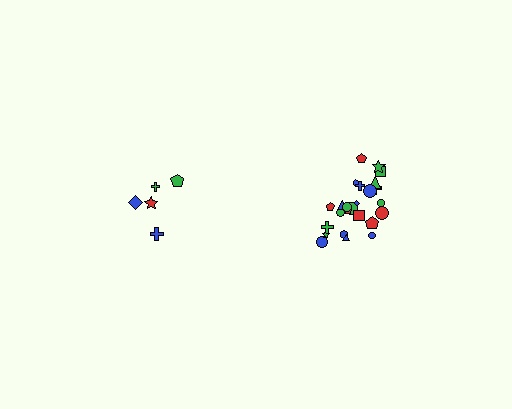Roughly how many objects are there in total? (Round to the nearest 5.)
Roughly 30 objects in total.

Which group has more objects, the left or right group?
The right group.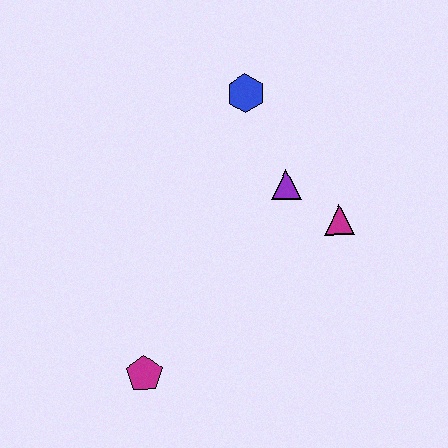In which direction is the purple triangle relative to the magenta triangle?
The purple triangle is to the left of the magenta triangle.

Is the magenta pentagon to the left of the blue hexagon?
Yes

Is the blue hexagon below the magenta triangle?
No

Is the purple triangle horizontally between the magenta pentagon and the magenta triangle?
Yes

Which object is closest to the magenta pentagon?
The purple triangle is closest to the magenta pentagon.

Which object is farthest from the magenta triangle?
The magenta pentagon is farthest from the magenta triangle.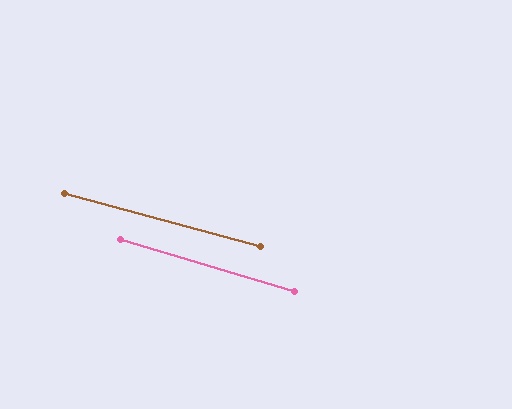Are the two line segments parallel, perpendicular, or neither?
Parallel — their directions differ by only 1.3°.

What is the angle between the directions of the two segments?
Approximately 1 degree.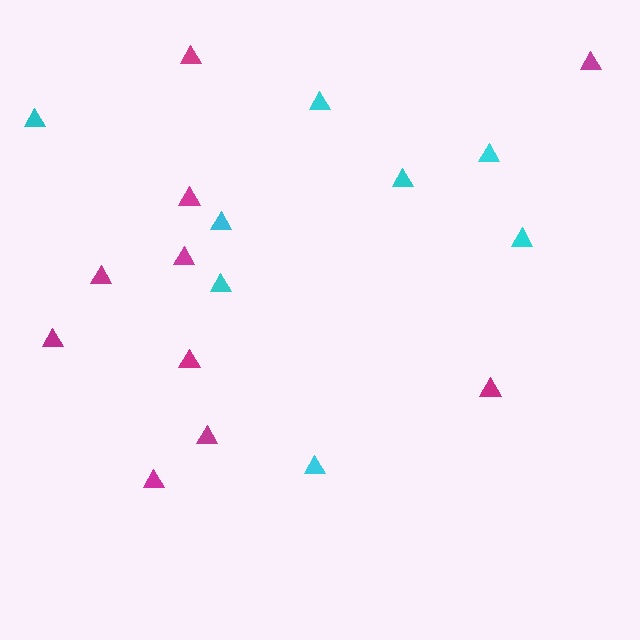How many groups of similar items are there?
There are 2 groups: one group of cyan triangles (8) and one group of magenta triangles (10).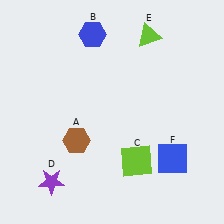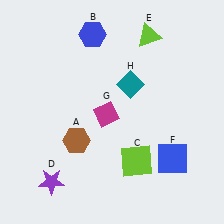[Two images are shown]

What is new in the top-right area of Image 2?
A teal diamond (H) was added in the top-right area of Image 2.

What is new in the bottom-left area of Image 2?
A magenta diamond (G) was added in the bottom-left area of Image 2.